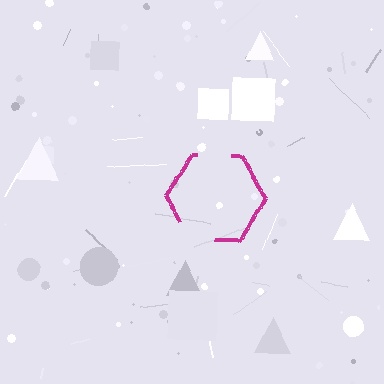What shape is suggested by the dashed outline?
The dashed outline suggests a hexagon.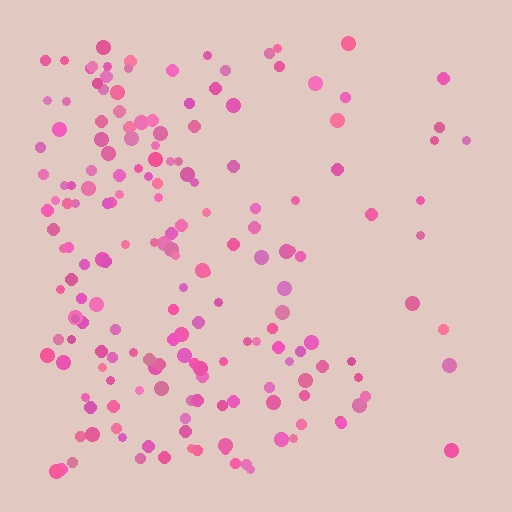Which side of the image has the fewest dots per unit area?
The right.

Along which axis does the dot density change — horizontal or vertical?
Horizontal.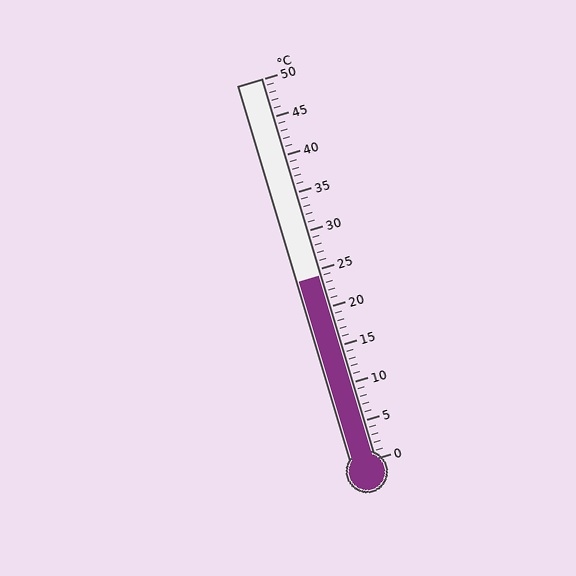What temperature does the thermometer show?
The thermometer shows approximately 24°C.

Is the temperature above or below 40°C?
The temperature is below 40°C.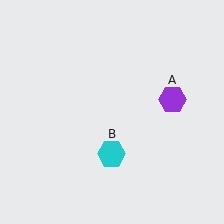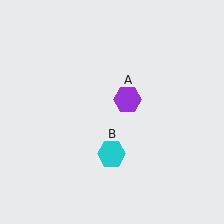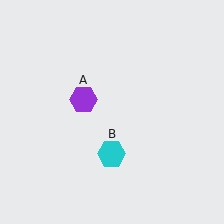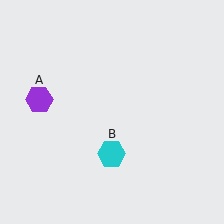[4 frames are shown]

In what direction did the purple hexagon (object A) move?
The purple hexagon (object A) moved left.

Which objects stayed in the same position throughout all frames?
Cyan hexagon (object B) remained stationary.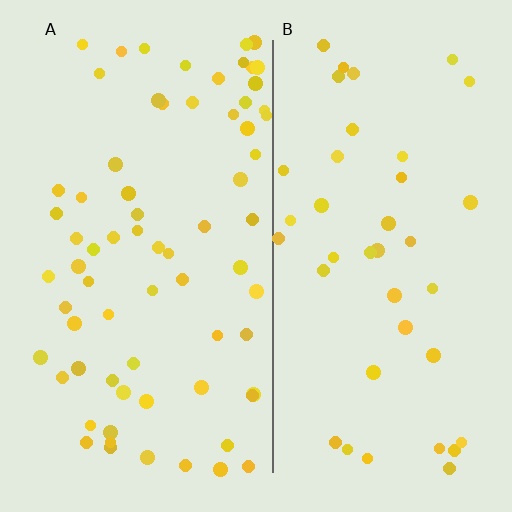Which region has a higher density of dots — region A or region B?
A (the left).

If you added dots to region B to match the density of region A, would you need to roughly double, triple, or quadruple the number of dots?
Approximately double.